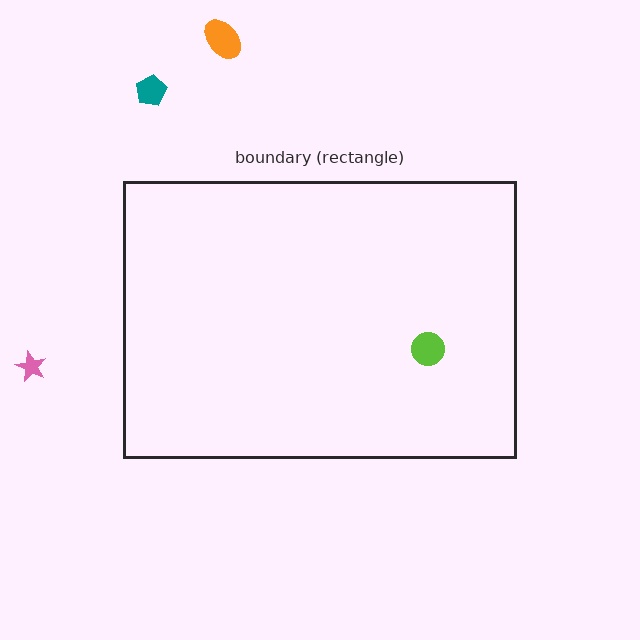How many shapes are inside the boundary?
1 inside, 3 outside.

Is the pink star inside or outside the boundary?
Outside.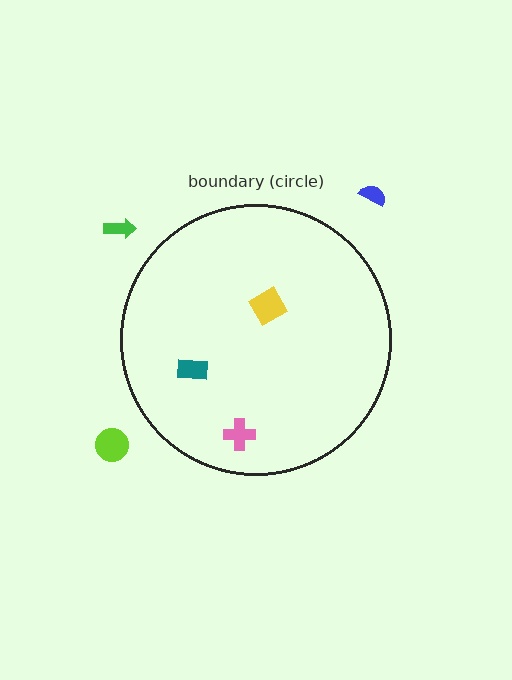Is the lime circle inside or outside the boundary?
Outside.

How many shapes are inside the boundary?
3 inside, 3 outside.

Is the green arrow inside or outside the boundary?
Outside.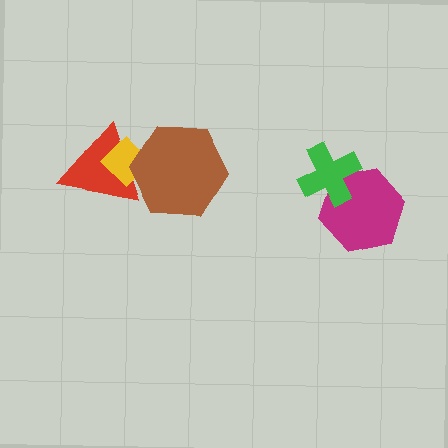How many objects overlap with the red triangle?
2 objects overlap with the red triangle.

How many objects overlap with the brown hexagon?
2 objects overlap with the brown hexagon.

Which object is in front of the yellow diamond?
The brown hexagon is in front of the yellow diamond.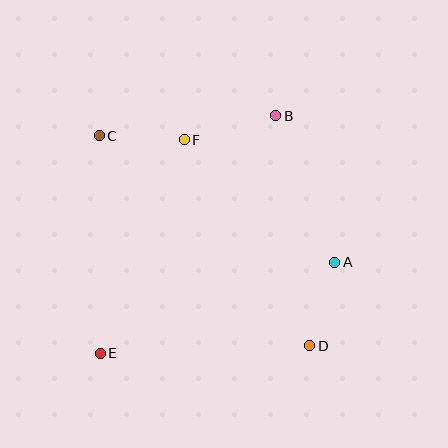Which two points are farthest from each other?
Points C and D are farthest from each other.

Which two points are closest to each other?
Points C and F are closest to each other.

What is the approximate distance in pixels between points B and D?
The distance between B and D is approximately 232 pixels.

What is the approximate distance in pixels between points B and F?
The distance between B and F is approximately 95 pixels.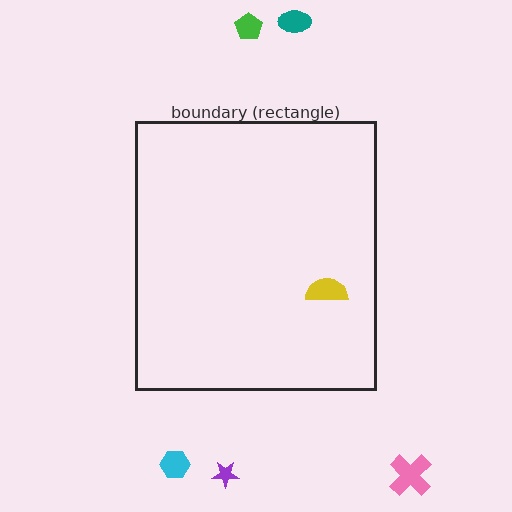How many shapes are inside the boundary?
1 inside, 5 outside.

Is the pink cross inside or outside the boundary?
Outside.